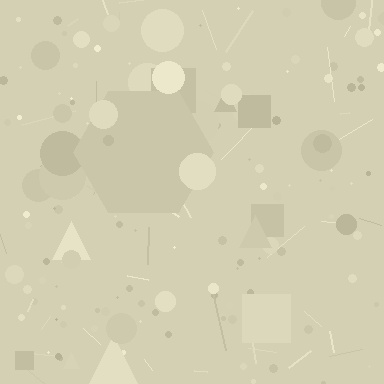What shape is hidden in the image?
A hexagon is hidden in the image.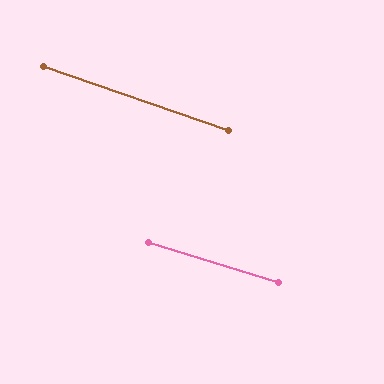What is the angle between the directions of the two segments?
Approximately 2 degrees.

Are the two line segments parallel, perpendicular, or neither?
Parallel — their directions differ by only 1.6°.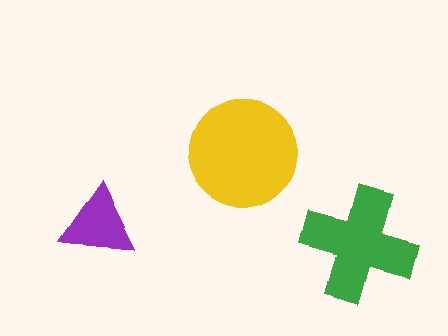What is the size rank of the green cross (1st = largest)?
2nd.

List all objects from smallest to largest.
The purple triangle, the green cross, the yellow circle.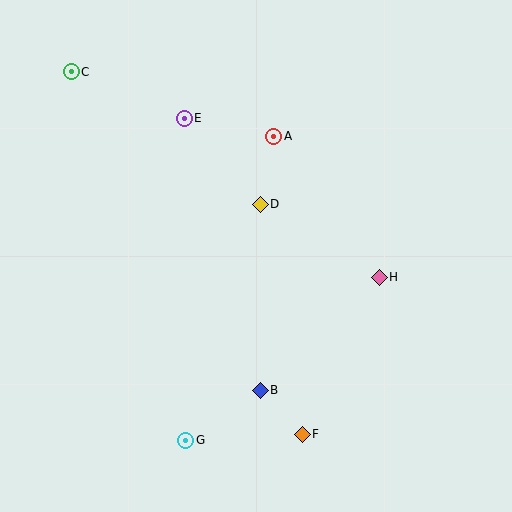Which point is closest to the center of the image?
Point D at (260, 204) is closest to the center.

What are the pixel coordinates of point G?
Point G is at (186, 440).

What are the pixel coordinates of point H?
Point H is at (379, 277).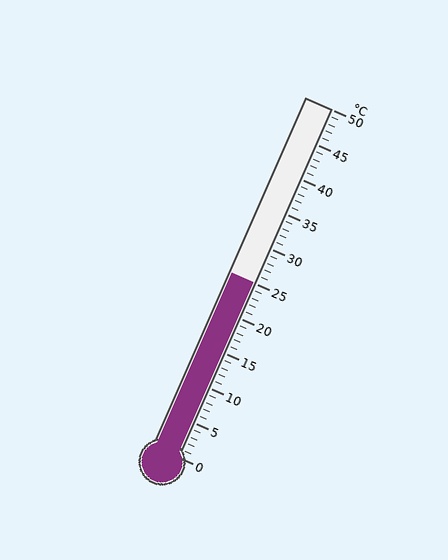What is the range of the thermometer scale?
The thermometer scale ranges from 0°C to 50°C.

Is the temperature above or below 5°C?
The temperature is above 5°C.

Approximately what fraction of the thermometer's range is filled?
The thermometer is filled to approximately 50% of its range.